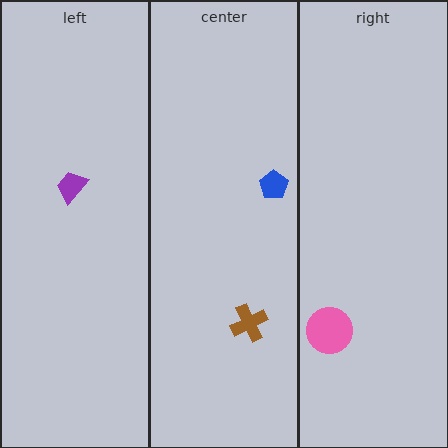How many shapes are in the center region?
2.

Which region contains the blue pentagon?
The center region.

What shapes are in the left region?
The purple trapezoid.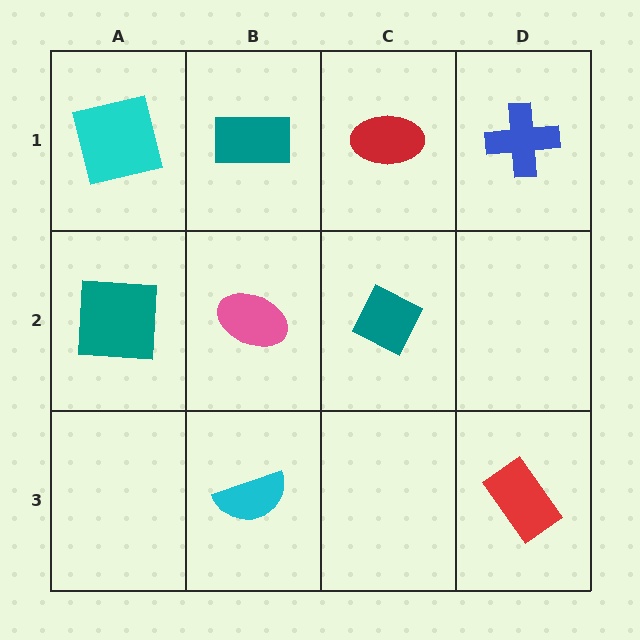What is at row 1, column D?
A blue cross.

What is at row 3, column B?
A cyan semicircle.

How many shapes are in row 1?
4 shapes.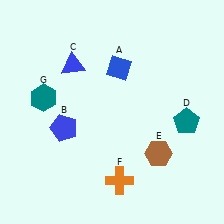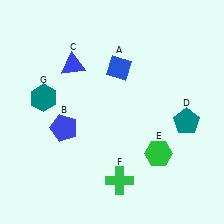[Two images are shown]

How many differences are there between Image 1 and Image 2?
There are 2 differences between the two images.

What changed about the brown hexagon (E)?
In Image 1, E is brown. In Image 2, it changed to green.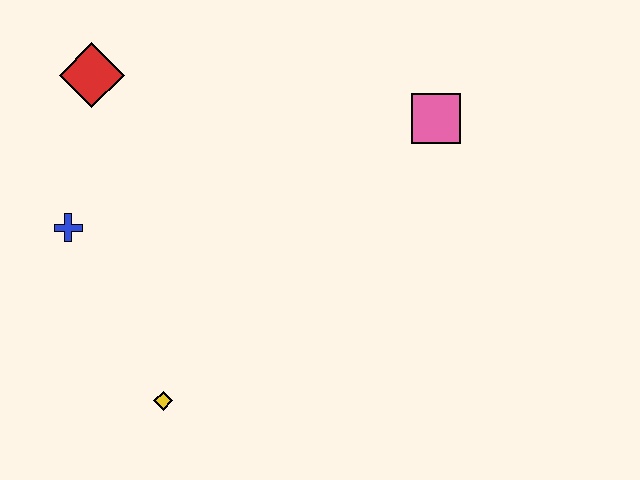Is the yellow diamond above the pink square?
No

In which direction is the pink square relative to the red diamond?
The pink square is to the right of the red diamond.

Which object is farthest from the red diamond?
The pink square is farthest from the red diamond.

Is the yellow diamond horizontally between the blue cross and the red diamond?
No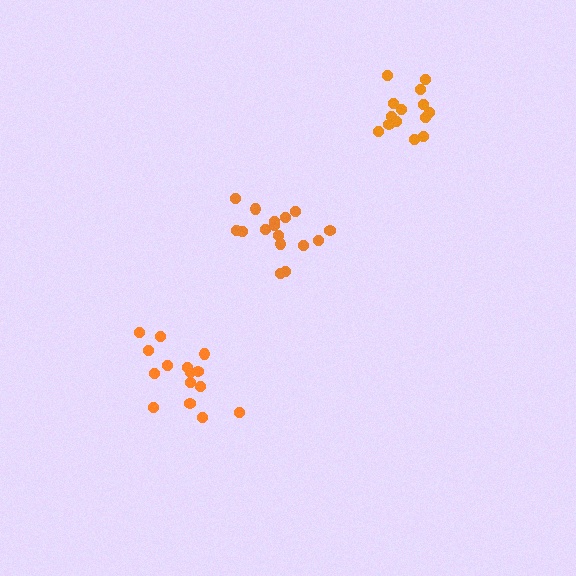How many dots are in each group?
Group 1: 16 dots, Group 2: 16 dots, Group 3: 14 dots (46 total).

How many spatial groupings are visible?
There are 3 spatial groupings.